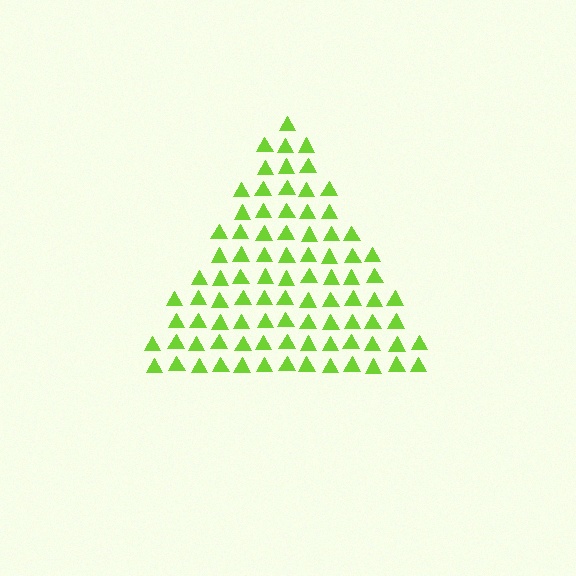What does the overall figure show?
The overall figure shows a triangle.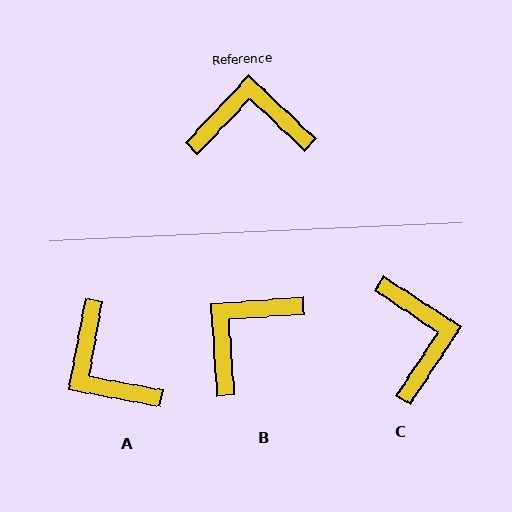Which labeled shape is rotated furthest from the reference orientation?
A, about 123 degrees away.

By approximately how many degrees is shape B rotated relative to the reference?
Approximately 47 degrees counter-clockwise.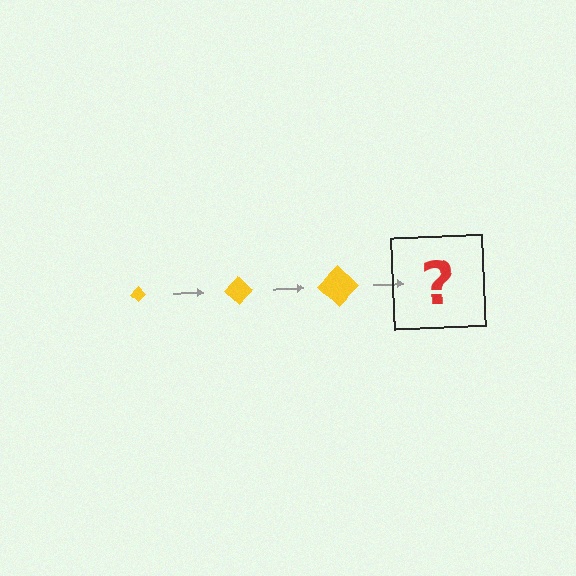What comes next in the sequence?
The next element should be a yellow diamond, larger than the previous one.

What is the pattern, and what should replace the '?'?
The pattern is that the diamond gets progressively larger each step. The '?' should be a yellow diamond, larger than the previous one.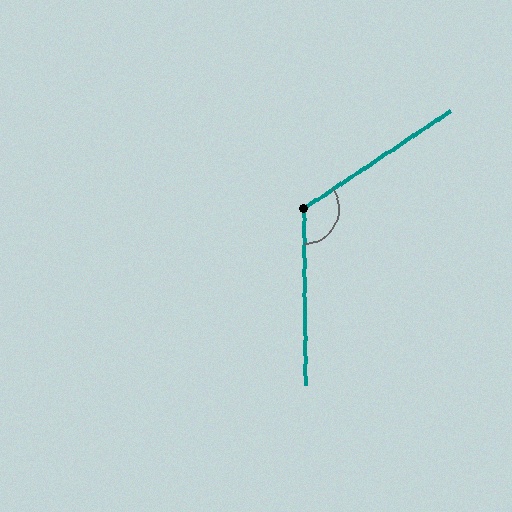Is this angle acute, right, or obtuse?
It is obtuse.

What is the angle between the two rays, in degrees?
Approximately 123 degrees.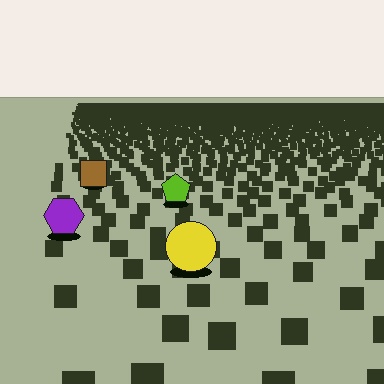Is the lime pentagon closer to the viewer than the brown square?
Yes. The lime pentagon is closer — you can tell from the texture gradient: the ground texture is coarser near it.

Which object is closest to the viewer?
The yellow circle is closest. The texture marks near it are larger and more spread out.